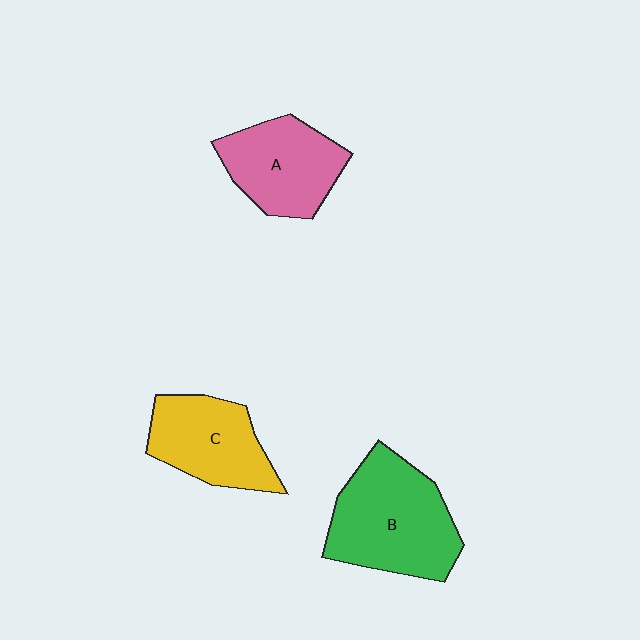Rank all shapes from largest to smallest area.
From largest to smallest: B (green), A (pink), C (yellow).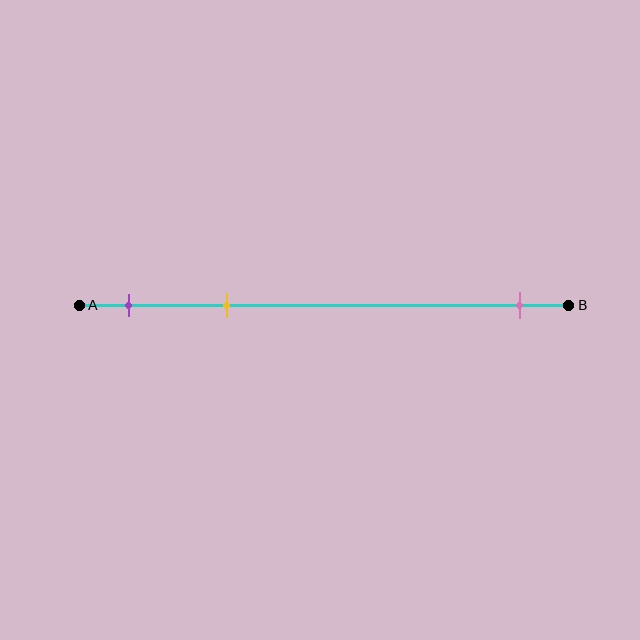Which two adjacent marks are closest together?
The purple and yellow marks are the closest adjacent pair.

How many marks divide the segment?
There are 3 marks dividing the segment.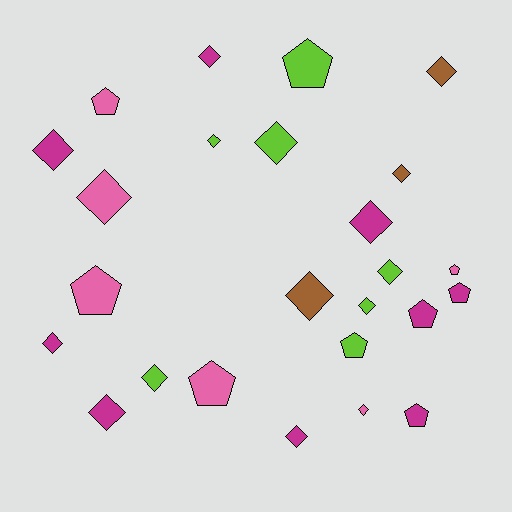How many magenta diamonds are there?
There are 6 magenta diamonds.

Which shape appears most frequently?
Diamond, with 16 objects.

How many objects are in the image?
There are 25 objects.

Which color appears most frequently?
Magenta, with 9 objects.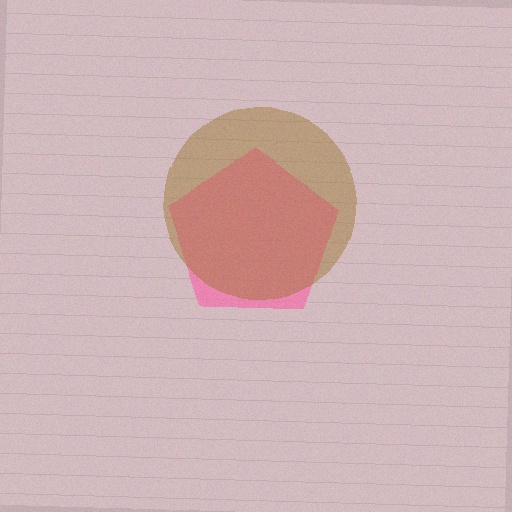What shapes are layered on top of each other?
The layered shapes are: a pink pentagon, a brown circle.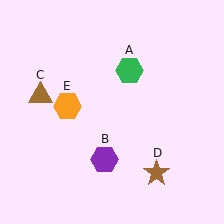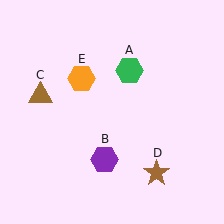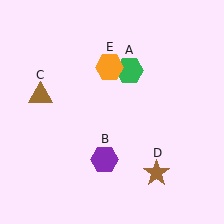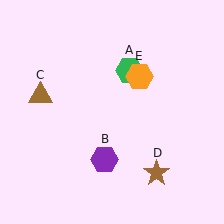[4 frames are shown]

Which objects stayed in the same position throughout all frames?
Green hexagon (object A) and purple hexagon (object B) and brown triangle (object C) and brown star (object D) remained stationary.